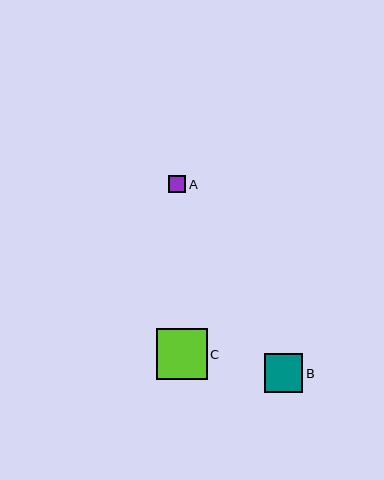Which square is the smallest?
Square A is the smallest with a size of approximately 17 pixels.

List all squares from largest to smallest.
From largest to smallest: C, B, A.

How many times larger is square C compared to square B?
Square C is approximately 1.3 times the size of square B.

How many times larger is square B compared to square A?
Square B is approximately 2.2 times the size of square A.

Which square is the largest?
Square C is the largest with a size of approximately 51 pixels.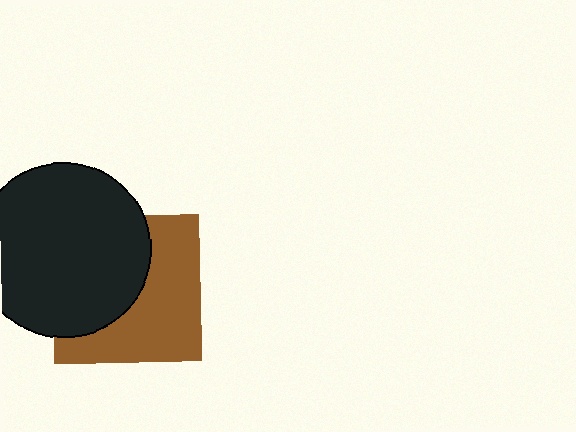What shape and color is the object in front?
The object in front is a black circle.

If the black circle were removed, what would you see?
You would see the complete brown square.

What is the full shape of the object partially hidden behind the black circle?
The partially hidden object is a brown square.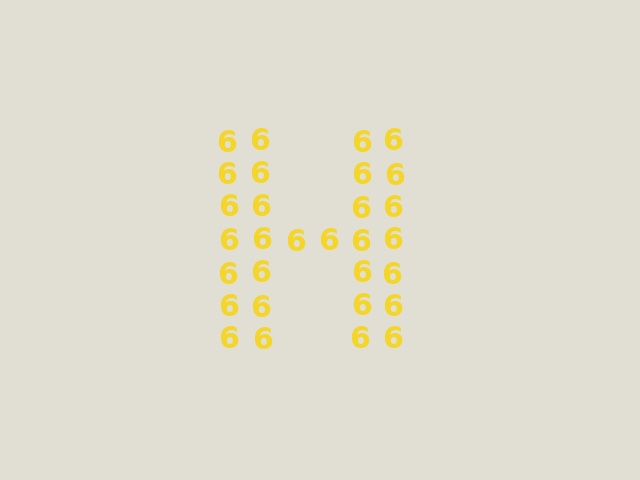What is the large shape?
The large shape is the letter H.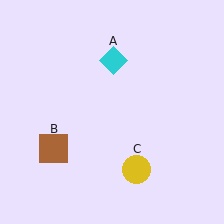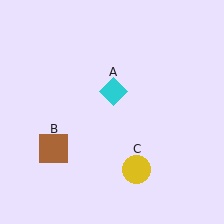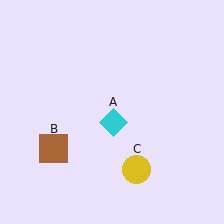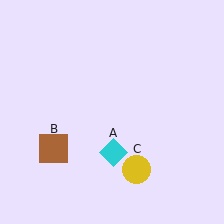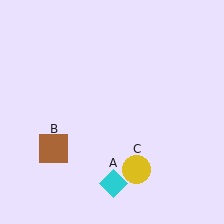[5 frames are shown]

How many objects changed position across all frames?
1 object changed position: cyan diamond (object A).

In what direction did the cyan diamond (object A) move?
The cyan diamond (object A) moved down.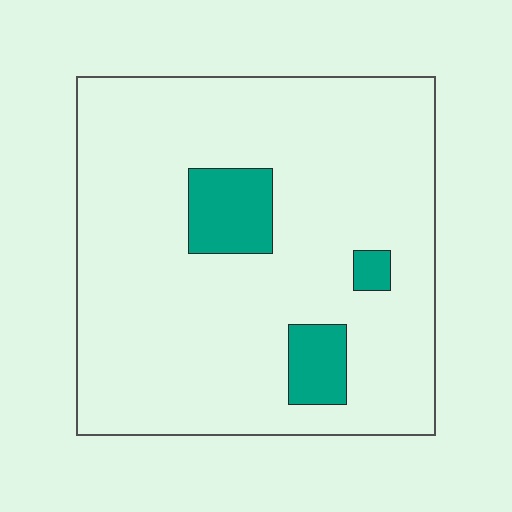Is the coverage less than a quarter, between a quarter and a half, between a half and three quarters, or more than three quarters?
Less than a quarter.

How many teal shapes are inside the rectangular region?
3.